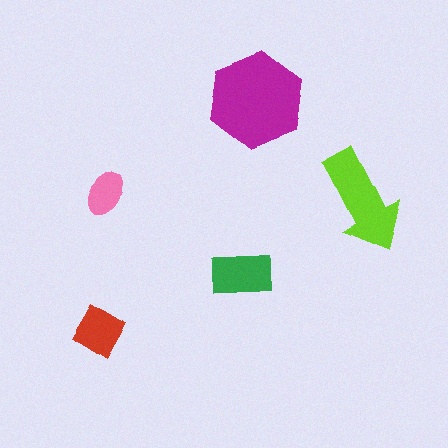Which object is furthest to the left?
The red diamond is leftmost.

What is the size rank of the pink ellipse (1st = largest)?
5th.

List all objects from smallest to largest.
The pink ellipse, the red diamond, the green rectangle, the lime arrow, the magenta hexagon.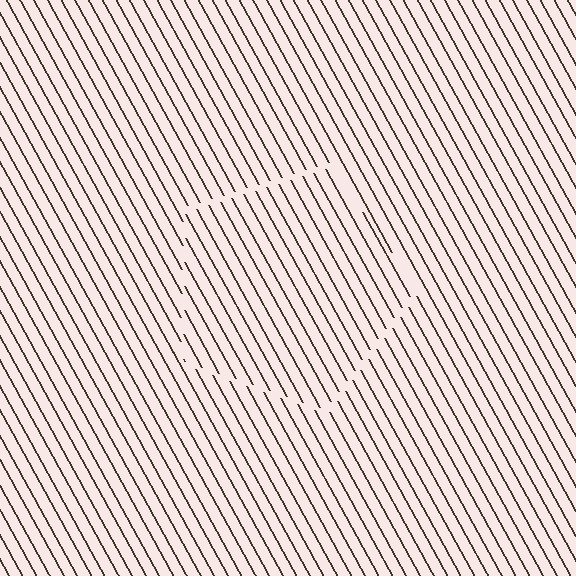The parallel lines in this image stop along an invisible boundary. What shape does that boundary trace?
An illusory pentagon. The interior of the shape contains the same grating, shifted by half a period — the contour is defined by the phase discontinuity where line-ends from the inner and outer gratings abut.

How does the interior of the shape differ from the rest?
The interior of the shape contains the same grating, shifted by half a period — the contour is defined by the phase discontinuity where line-ends from the inner and outer gratings abut.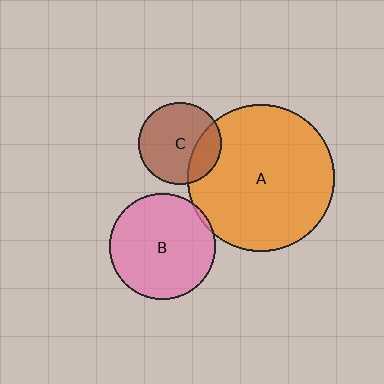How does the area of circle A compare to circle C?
Approximately 3.1 times.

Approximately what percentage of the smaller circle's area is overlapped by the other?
Approximately 5%.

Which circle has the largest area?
Circle A (orange).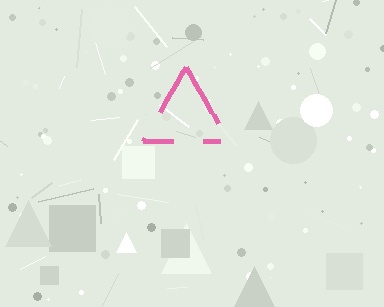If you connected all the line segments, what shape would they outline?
They would outline a triangle.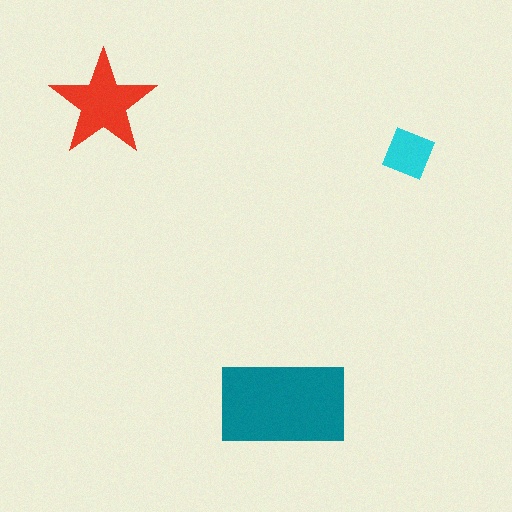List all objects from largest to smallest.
The teal rectangle, the red star, the cyan diamond.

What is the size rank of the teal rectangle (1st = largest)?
1st.